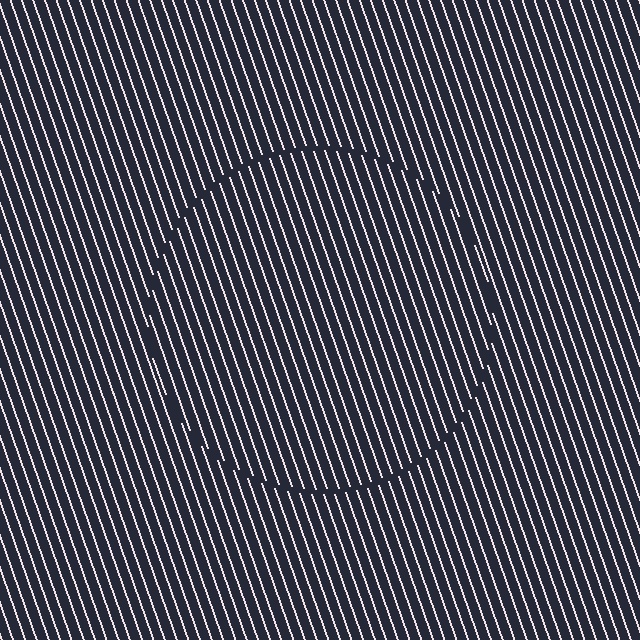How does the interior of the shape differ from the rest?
The interior of the shape contains the same grating, shifted by half a period — the contour is defined by the phase discontinuity where line-ends from the inner and outer gratings abut.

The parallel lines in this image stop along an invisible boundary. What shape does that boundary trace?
An illusory circle. The interior of the shape contains the same grating, shifted by half a period — the contour is defined by the phase discontinuity where line-ends from the inner and outer gratings abut.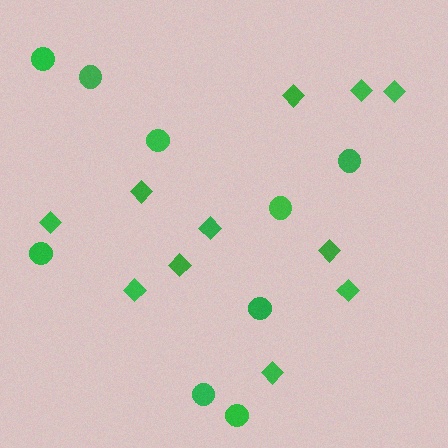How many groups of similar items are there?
There are 2 groups: one group of circles (9) and one group of diamonds (11).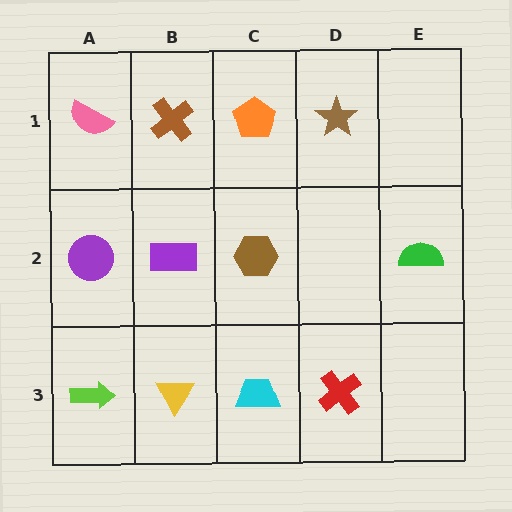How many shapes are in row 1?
4 shapes.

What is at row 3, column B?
A yellow triangle.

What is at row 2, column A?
A purple circle.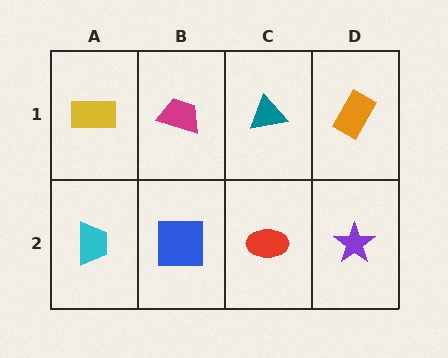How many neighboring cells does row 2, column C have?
3.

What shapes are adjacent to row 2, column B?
A magenta trapezoid (row 1, column B), a cyan trapezoid (row 2, column A), a red ellipse (row 2, column C).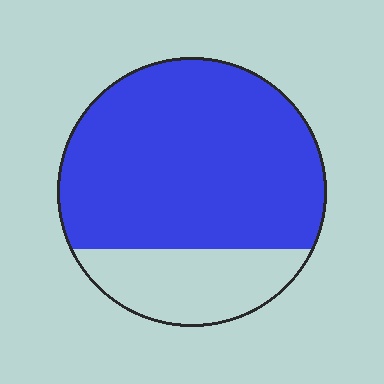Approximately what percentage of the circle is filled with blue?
Approximately 75%.